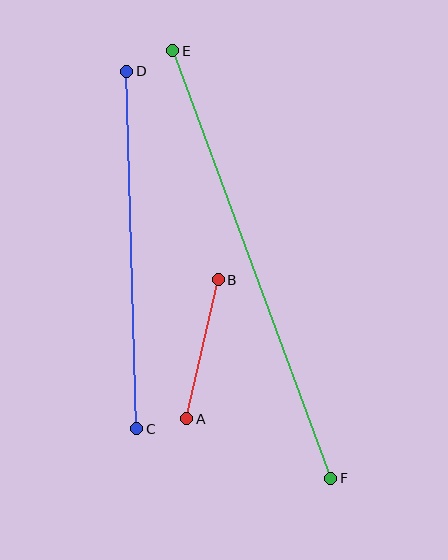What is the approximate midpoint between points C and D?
The midpoint is at approximately (132, 250) pixels.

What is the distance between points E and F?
The distance is approximately 456 pixels.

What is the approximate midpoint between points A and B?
The midpoint is at approximately (203, 349) pixels.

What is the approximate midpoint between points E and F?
The midpoint is at approximately (252, 265) pixels.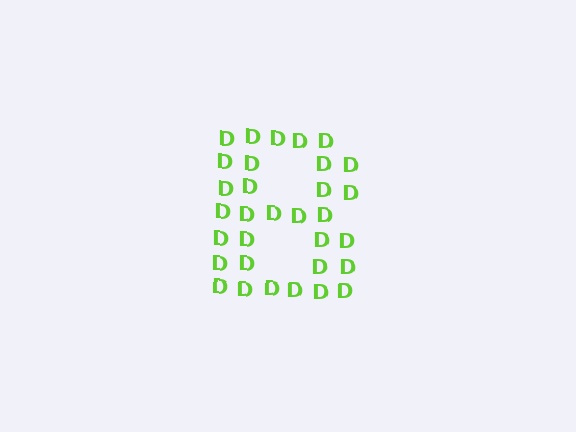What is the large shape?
The large shape is the letter B.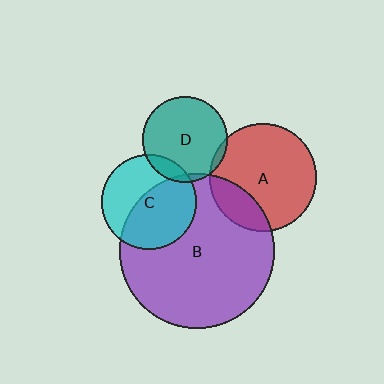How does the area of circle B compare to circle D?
Approximately 3.3 times.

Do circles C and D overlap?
Yes.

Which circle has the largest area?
Circle B (purple).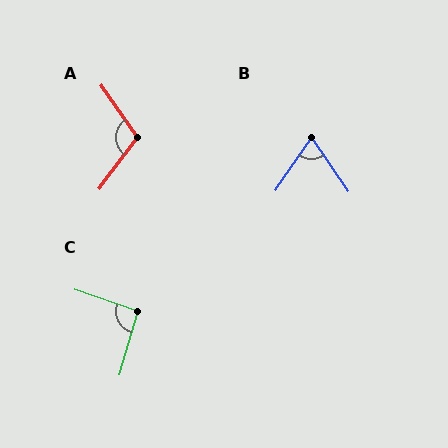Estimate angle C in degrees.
Approximately 93 degrees.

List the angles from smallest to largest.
B (68°), C (93°), A (108°).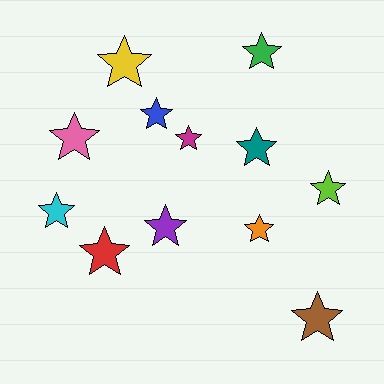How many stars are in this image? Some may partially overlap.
There are 12 stars.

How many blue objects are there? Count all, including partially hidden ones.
There is 1 blue object.